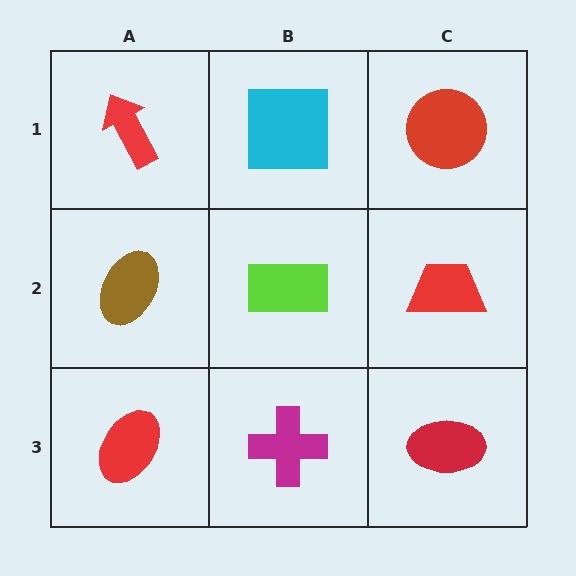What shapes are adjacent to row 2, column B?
A cyan square (row 1, column B), a magenta cross (row 3, column B), a brown ellipse (row 2, column A), a red trapezoid (row 2, column C).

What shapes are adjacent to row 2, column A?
A red arrow (row 1, column A), a red ellipse (row 3, column A), a lime rectangle (row 2, column B).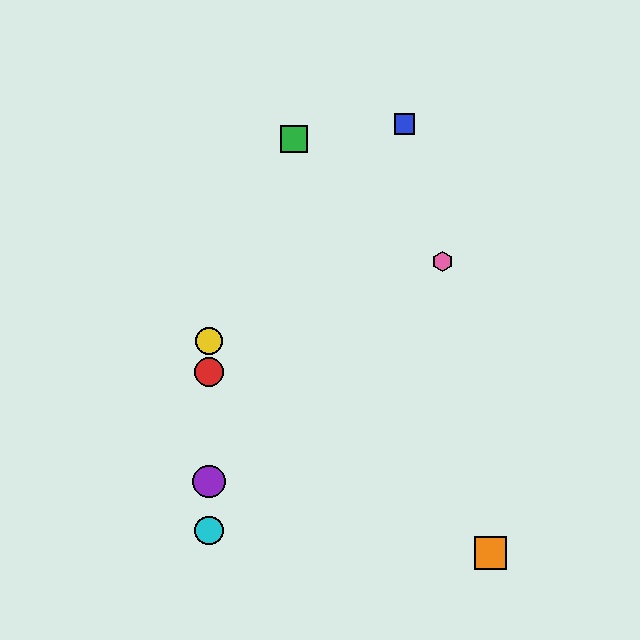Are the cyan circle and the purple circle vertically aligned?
Yes, both are at x≈209.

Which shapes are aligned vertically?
The red circle, the yellow circle, the purple circle, the cyan circle are aligned vertically.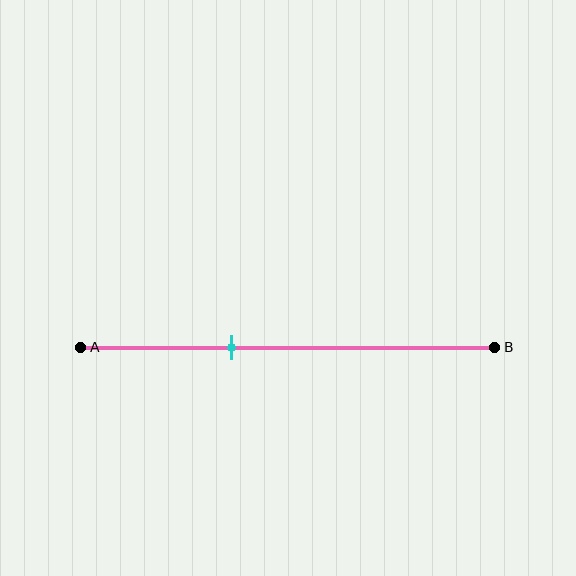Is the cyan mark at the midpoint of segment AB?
No, the mark is at about 35% from A, not at the 50% midpoint.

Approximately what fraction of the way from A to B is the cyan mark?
The cyan mark is approximately 35% of the way from A to B.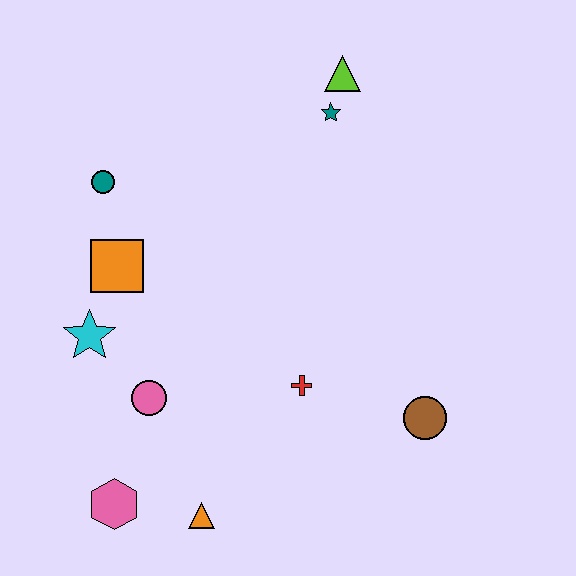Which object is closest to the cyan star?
The orange square is closest to the cyan star.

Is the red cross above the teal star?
No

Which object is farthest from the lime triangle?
The pink hexagon is farthest from the lime triangle.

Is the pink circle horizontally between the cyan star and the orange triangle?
Yes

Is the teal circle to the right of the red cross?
No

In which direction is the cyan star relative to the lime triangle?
The cyan star is below the lime triangle.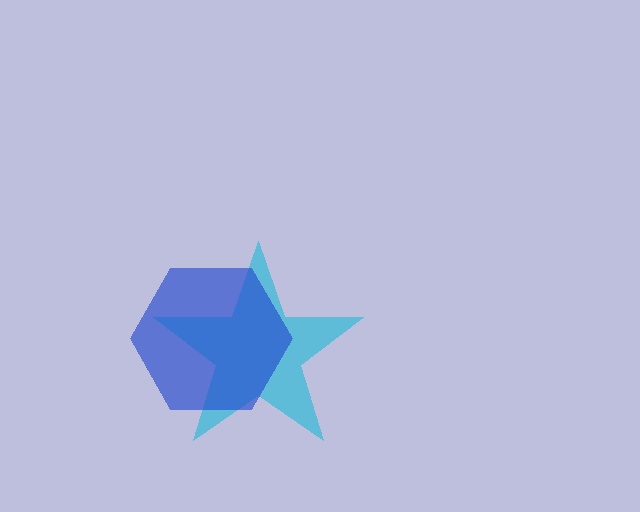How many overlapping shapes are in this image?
There are 2 overlapping shapes in the image.